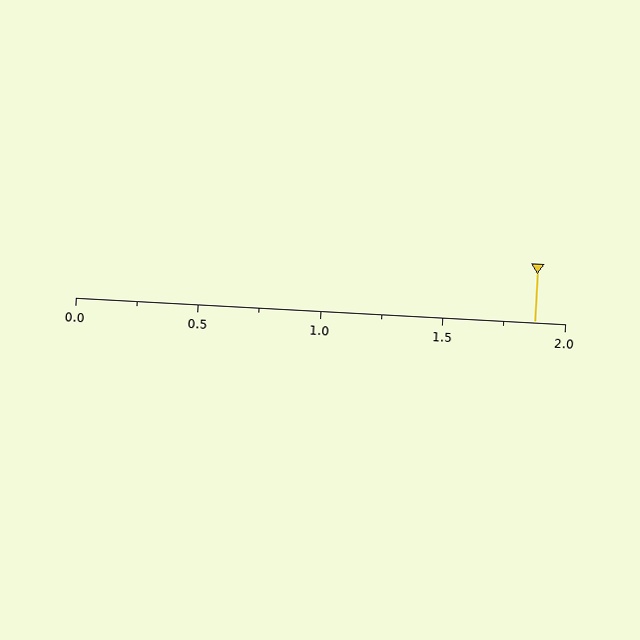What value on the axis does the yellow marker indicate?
The marker indicates approximately 1.88.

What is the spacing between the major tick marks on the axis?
The major ticks are spaced 0.5 apart.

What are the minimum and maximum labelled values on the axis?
The axis runs from 0.0 to 2.0.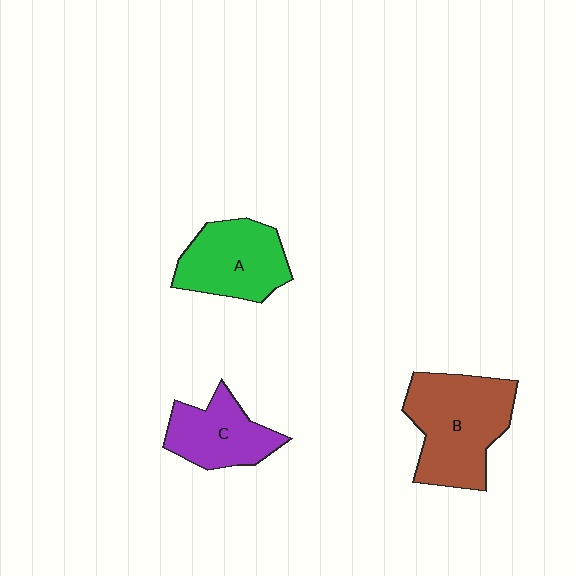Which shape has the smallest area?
Shape C (purple).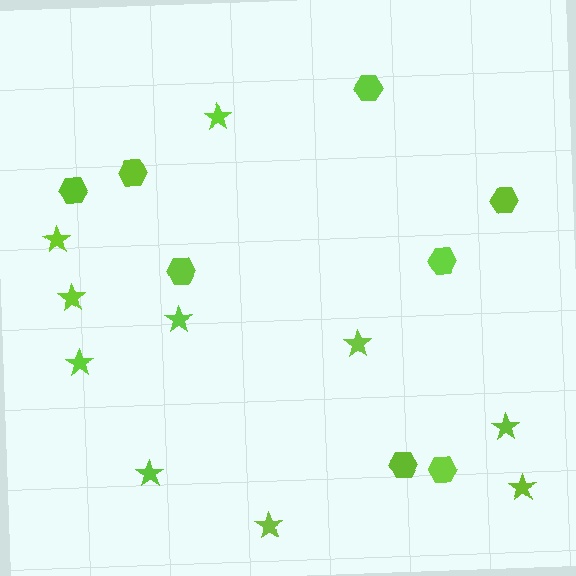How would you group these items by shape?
There are 2 groups: one group of stars (10) and one group of hexagons (8).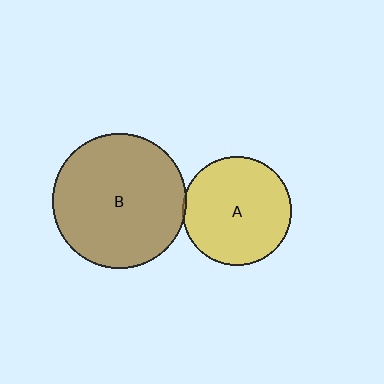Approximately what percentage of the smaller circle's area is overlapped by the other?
Approximately 5%.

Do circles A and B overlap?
Yes.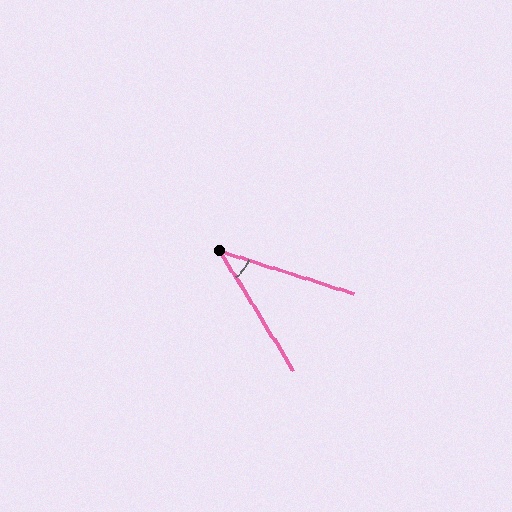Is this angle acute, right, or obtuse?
It is acute.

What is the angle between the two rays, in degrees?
Approximately 41 degrees.